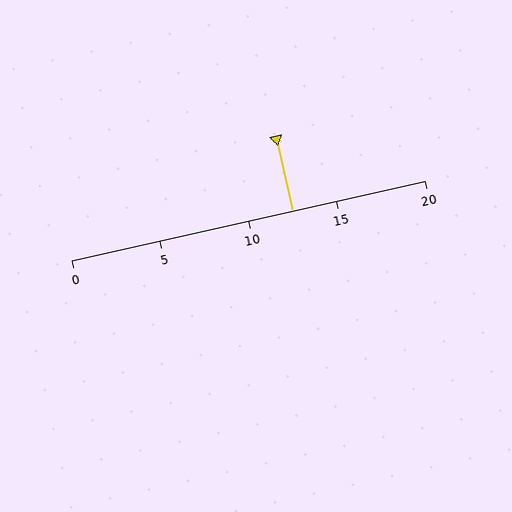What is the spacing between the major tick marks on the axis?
The major ticks are spaced 5 apart.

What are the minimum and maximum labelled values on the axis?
The axis runs from 0 to 20.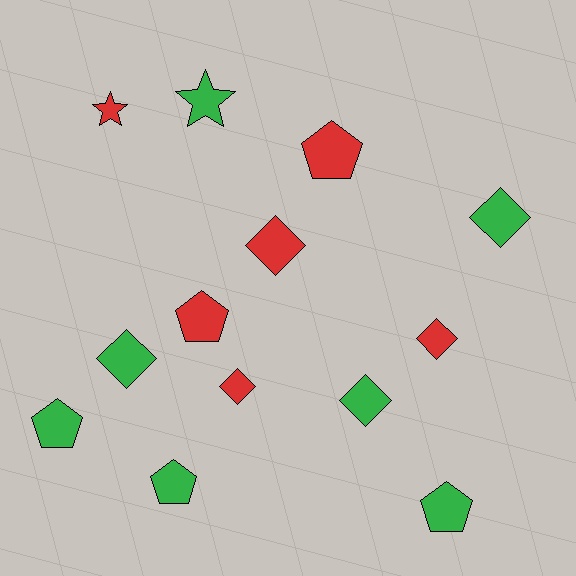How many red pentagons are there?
There are 2 red pentagons.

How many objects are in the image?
There are 13 objects.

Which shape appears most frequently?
Diamond, with 6 objects.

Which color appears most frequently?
Green, with 7 objects.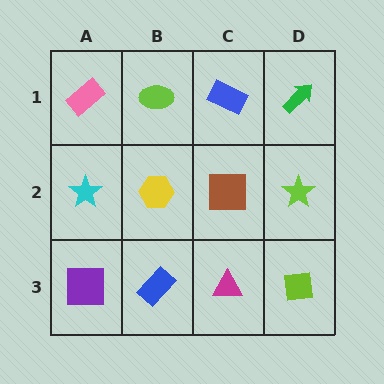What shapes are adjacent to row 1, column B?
A yellow hexagon (row 2, column B), a pink rectangle (row 1, column A), a blue rectangle (row 1, column C).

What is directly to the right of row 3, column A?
A blue rectangle.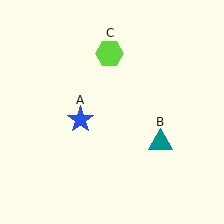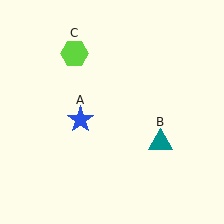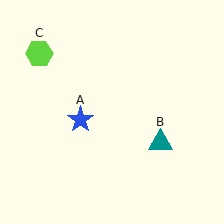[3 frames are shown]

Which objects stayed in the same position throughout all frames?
Blue star (object A) and teal triangle (object B) remained stationary.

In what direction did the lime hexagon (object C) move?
The lime hexagon (object C) moved left.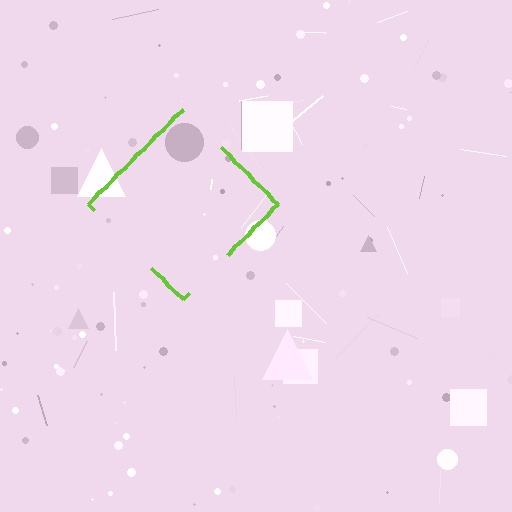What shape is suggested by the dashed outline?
The dashed outline suggests a diamond.